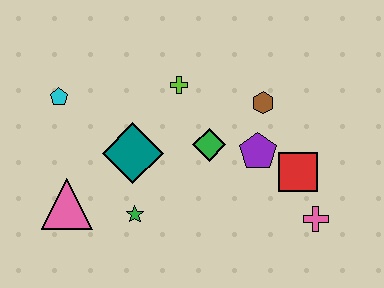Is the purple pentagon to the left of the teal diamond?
No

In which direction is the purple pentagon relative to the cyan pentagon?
The purple pentagon is to the right of the cyan pentagon.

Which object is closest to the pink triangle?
The green star is closest to the pink triangle.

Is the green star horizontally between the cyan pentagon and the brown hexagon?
Yes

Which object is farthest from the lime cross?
The pink cross is farthest from the lime cross.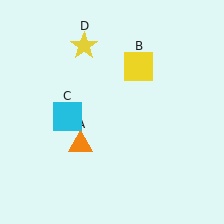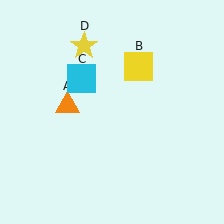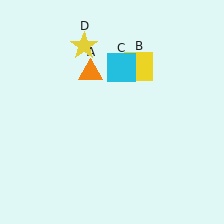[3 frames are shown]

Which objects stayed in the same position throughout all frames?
Yellow square (object B) and yellow star (object D) remained stationary.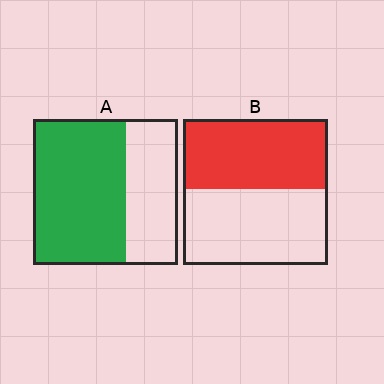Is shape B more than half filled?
Roughly half.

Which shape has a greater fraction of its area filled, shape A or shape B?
Shape A.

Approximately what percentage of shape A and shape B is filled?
A is approximately 65% and B is approximately 50%.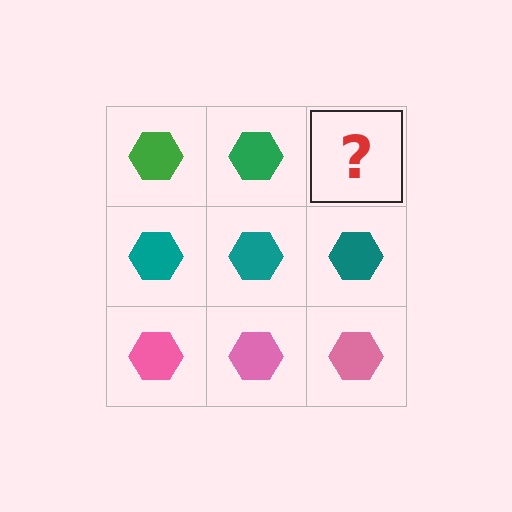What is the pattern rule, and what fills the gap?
The rule is that each row has a consistent color. The gap should be filled with a green hexagon.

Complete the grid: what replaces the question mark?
The question mark should be replaced with a green hexagon.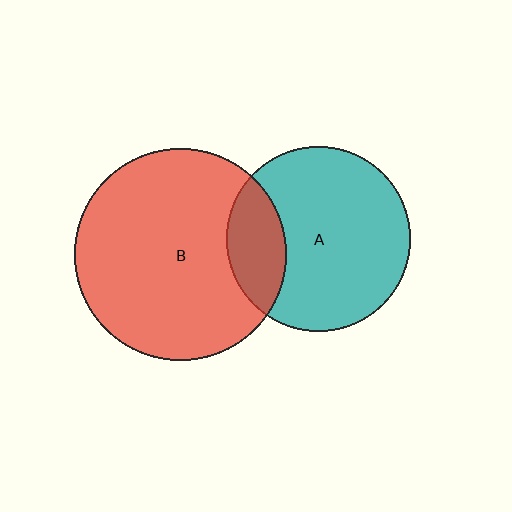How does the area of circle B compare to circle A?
Approximately 1.3 times.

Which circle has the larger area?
Circle B (red).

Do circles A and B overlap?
Yes.